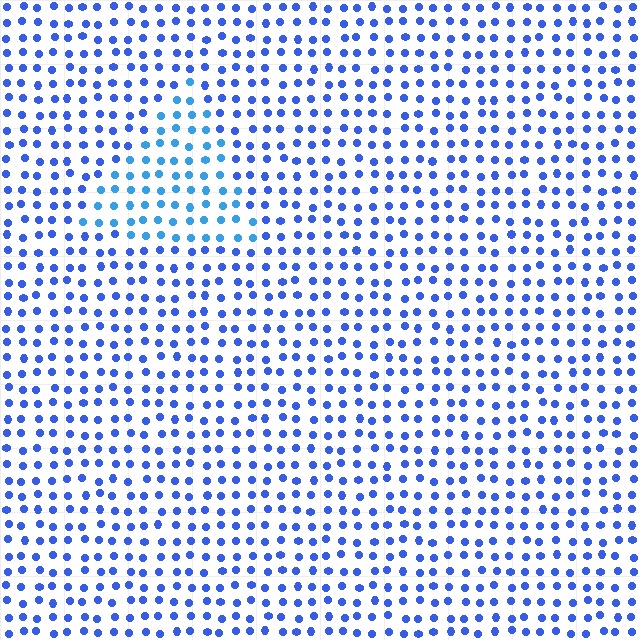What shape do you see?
I see a triangle.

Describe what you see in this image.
The image is filled with small blue elements in a uniform arrangement. A triangle-shaped region is visible where the elements are tinted to a slightly different hue, forming a subtle color boundary.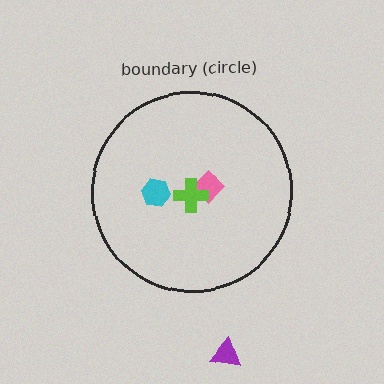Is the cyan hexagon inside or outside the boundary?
Inside.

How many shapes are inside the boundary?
3 inside, 1 outside.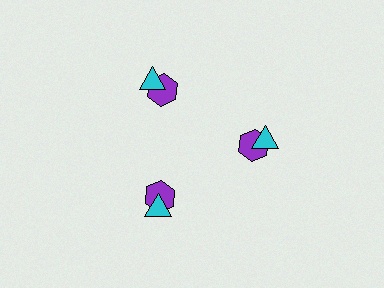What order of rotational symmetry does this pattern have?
This pattern has 3-fold rotational symmetry.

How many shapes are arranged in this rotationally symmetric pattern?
There are 6 shapes, arranged in 3 groups of 2.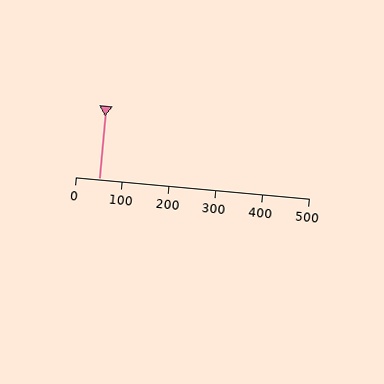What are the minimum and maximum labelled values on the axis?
The axis runs from 0 to 500.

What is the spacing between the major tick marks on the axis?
The major ticks are spaced 100 apart.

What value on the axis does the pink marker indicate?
The marker indicates approximately 50.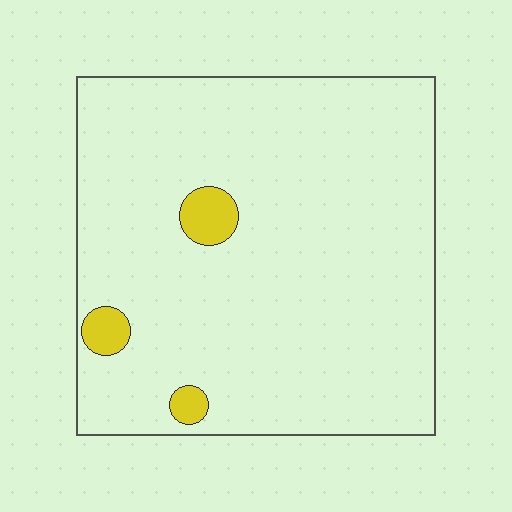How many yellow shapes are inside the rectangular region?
3.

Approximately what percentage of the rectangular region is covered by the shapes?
Approximately 5%.